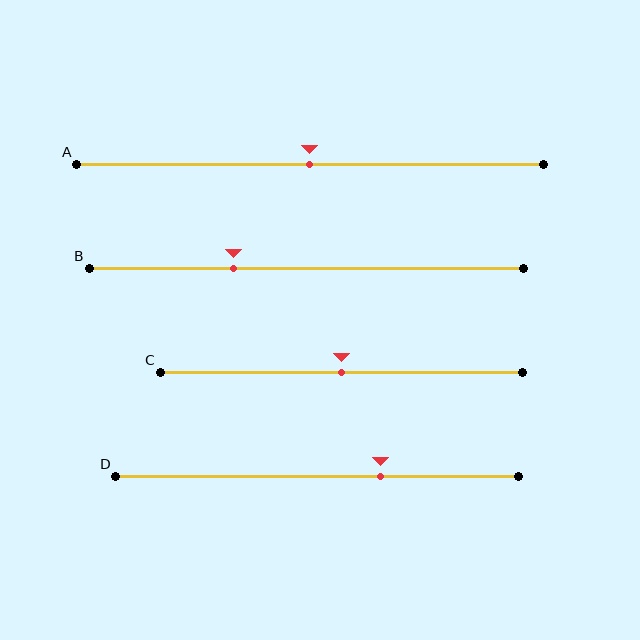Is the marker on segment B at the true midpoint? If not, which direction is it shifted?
No, the marker on segment B is shifted to the left by about 17% of the segment length.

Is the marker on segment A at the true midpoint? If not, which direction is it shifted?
Yes, the marker on segment A is at the true midpoint.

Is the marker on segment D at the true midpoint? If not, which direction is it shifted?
No, the marker on segment D is shifted to the right by about 16% of the segment length.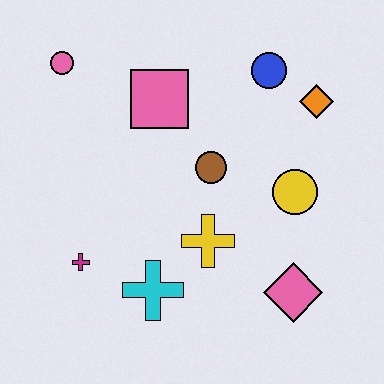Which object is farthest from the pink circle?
The pink diamond is farthest from the pink circle.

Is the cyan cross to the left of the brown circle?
Yes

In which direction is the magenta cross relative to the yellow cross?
The magenta cross is to the left of the yellow cross.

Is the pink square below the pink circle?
Yes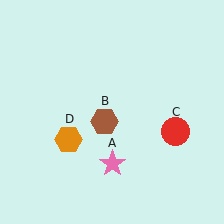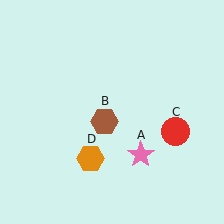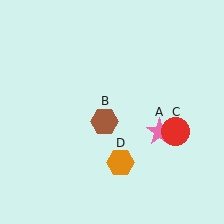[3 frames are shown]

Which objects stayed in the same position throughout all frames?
Brown hexagon (object B) and red circle (object C) remained stationary.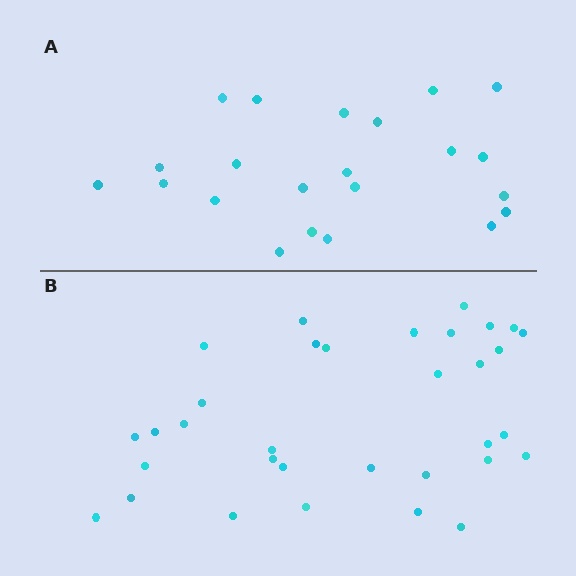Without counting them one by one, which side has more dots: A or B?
Region B (the bottom region) has more dots.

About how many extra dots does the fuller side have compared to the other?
Region B has roughly 12 or so more dots than region A.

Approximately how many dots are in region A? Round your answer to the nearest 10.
About 20 dots. (The exact count is 22, which rounds to 20.)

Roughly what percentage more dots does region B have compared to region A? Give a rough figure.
About 50% more.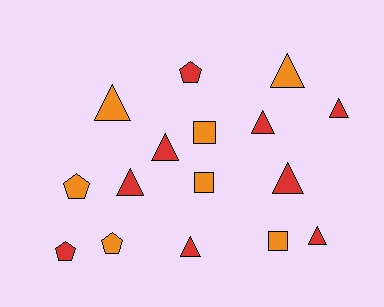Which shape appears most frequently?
Triangle, with 9 objects.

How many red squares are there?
There are no red squares.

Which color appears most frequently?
Red, with 9 objects.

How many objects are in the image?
There are 16 objects.